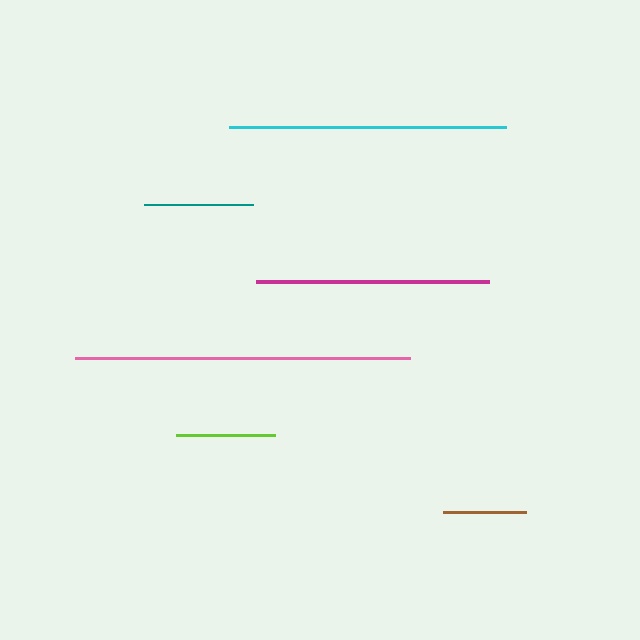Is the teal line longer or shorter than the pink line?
The pink line is longer than the teal line.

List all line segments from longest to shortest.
From longest to shortest: pink, cyan, magenta, teal, lime, brown.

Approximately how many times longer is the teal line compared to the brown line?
The teal line is approximately 1.3 times the length of the brown line.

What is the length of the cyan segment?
The cyan segment is approximately 277 pixels long.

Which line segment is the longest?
The pink line is the longest at approximately 335 pixels.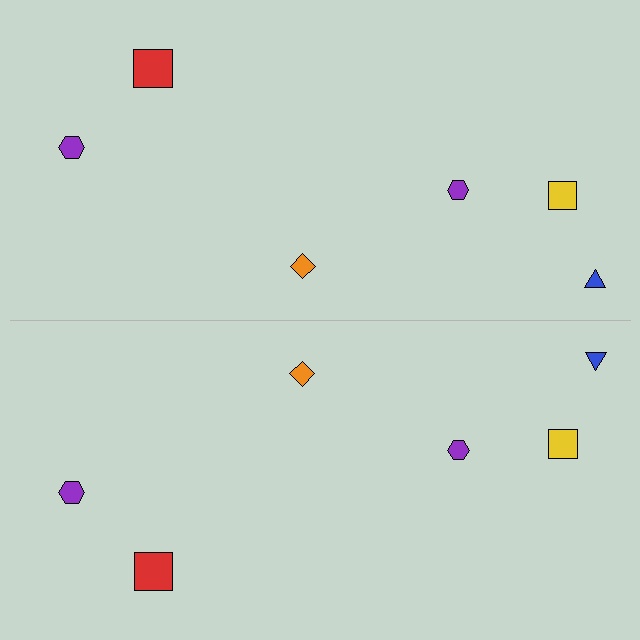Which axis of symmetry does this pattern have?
The pattern has a horizontal axis of symmetry running through the center of the image.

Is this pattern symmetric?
Yes, this pattern has bilateral (reflection) symmetry.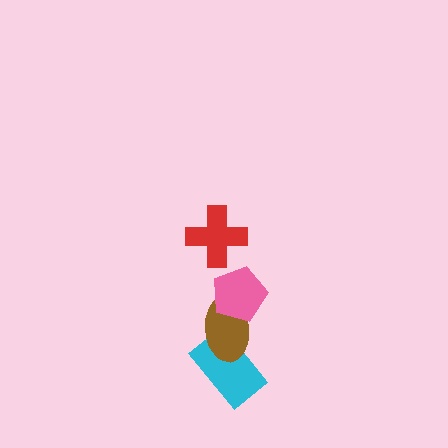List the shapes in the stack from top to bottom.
From top to bottom: the red cross, the pink pentagon, the brown ellipse, the cyan rectangle.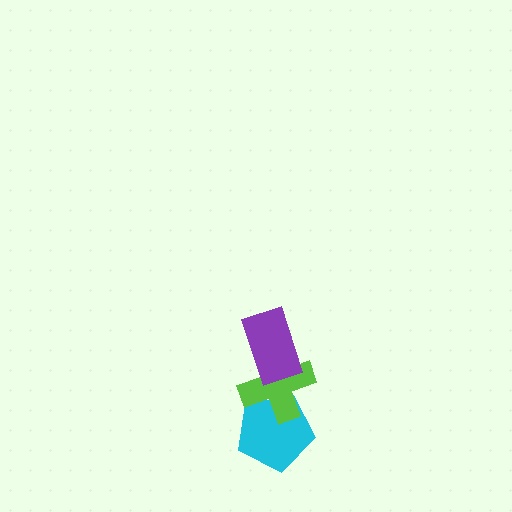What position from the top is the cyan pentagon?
The cyan pentagon is 3rd from the top.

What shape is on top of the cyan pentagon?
The lime cross is on top of the cyan pentagon.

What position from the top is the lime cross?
The lime cross is 2nd from the top.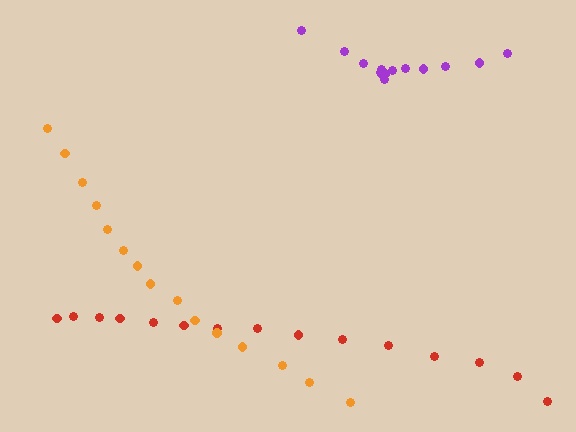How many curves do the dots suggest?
There are 3 distinct paths.